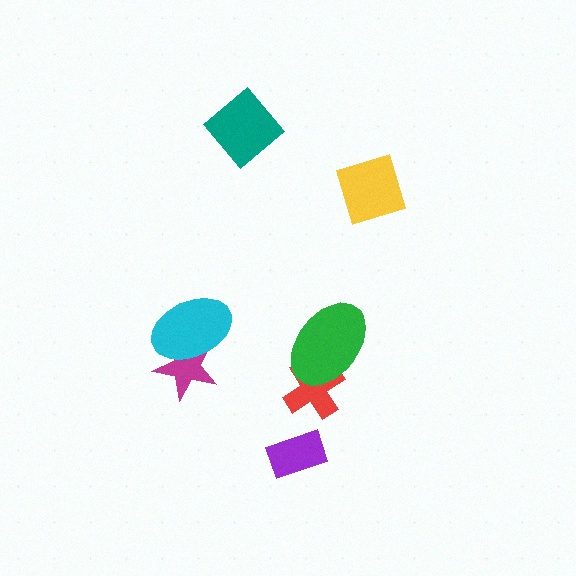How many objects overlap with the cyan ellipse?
1 object overlaps with the cyan ellipse.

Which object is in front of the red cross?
The green ellipse is in front of the red cross.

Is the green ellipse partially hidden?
No, no other shape covers it.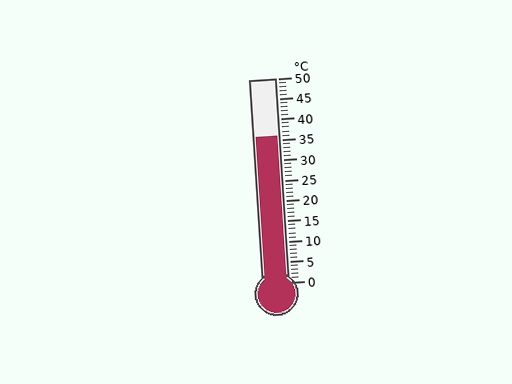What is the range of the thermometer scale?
The thermometer scale ranges from 0°C to 50°C.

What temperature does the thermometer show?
The thermometer shows approximately 36°C.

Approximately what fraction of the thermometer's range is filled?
The thermometer is filled to approximately 70% of its range.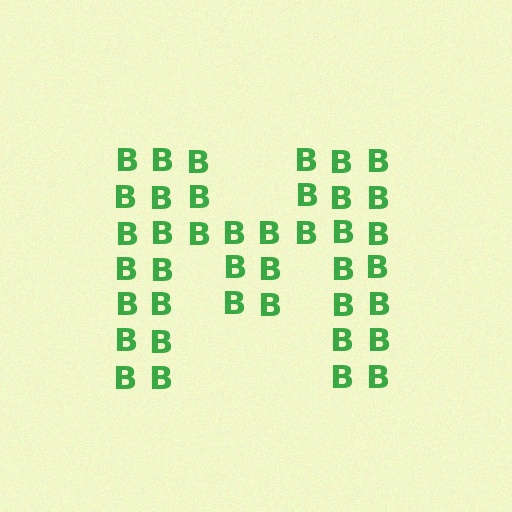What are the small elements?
The small elements are letter B's.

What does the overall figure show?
The overall figure shows the letter M.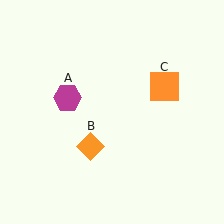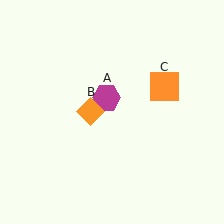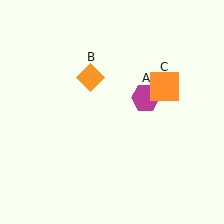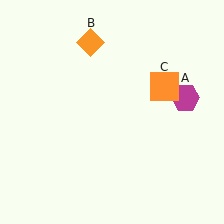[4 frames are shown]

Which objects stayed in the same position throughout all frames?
Orange square (object C) remained stationary.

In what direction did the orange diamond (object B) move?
The orange diamond (object B) moved up.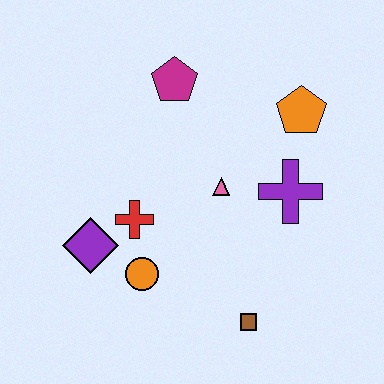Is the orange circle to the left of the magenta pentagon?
Yes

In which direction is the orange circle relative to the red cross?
The orange circle is below the red cross.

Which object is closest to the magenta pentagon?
The pink triangle is closest to the magenta pentagon.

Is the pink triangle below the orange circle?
No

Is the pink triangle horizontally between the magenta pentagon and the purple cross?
Yes